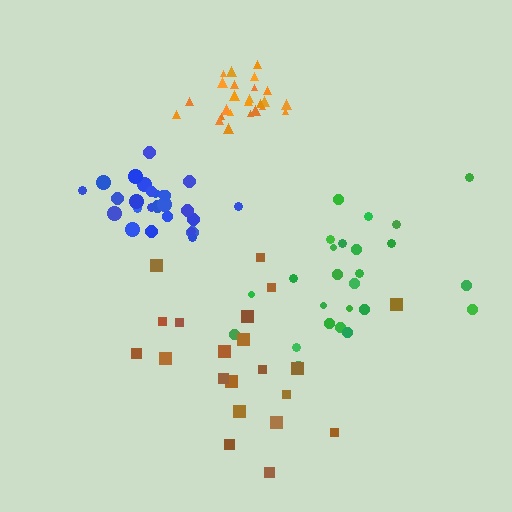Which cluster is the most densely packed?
Blue.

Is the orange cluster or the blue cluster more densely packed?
Blue.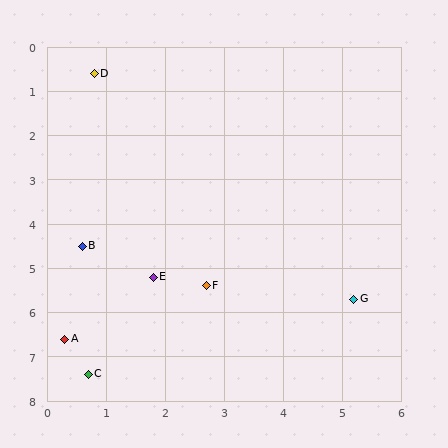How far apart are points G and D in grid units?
Points G and D are about 6.7 grid units apart.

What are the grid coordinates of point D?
Point D is at approximately (0.8, 0.6).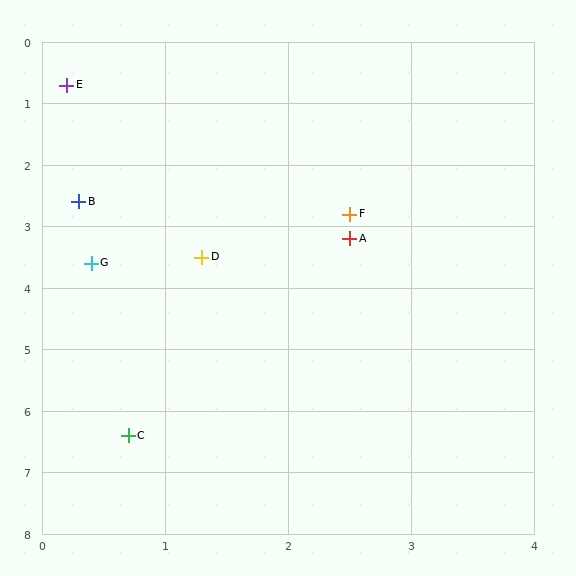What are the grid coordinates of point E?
Point E is at approximately (0.2, 0.7).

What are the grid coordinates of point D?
Point D is at approximately (1.3, 3.5).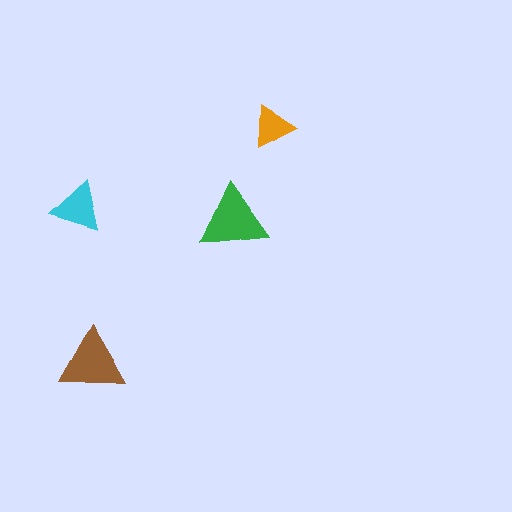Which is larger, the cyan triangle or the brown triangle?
The brown one.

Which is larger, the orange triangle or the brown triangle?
The brown one.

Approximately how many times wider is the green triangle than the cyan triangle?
About 1.5 times wider.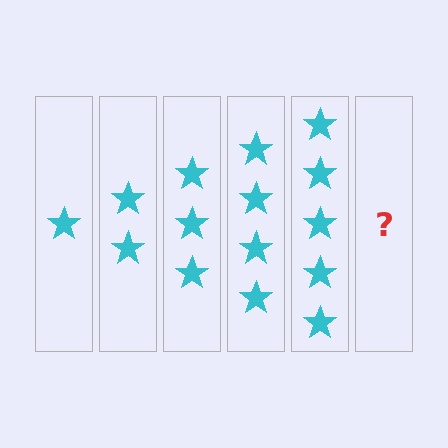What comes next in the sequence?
The next element should be 6 stars.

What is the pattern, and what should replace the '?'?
The pattern is that each step adds one more star. The '?' should be 6 stars.